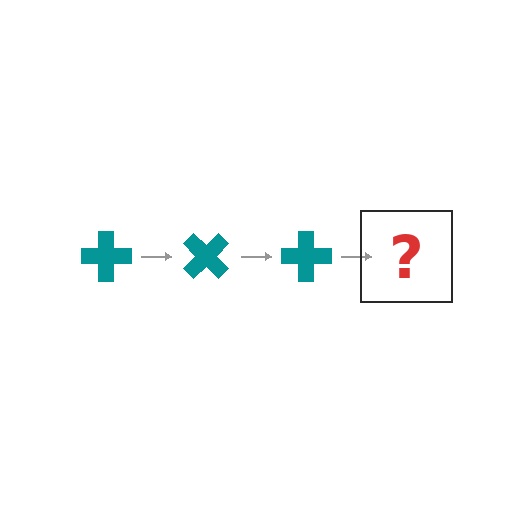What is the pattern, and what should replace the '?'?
The pattern is that the cross rotates 45 degrees each step. The '?' should be a teal cross rotated 135 degrees.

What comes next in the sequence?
The next element should be a teal cross rotated 135 degrees.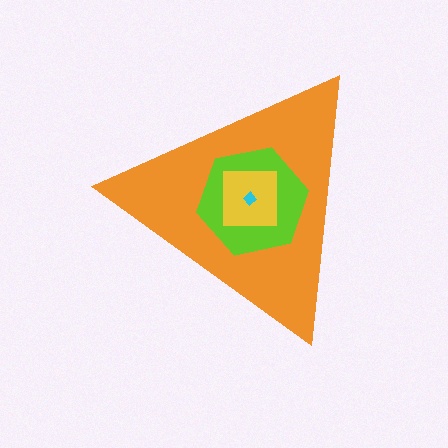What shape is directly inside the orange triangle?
The lime hexagon.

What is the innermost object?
The cyan diamond.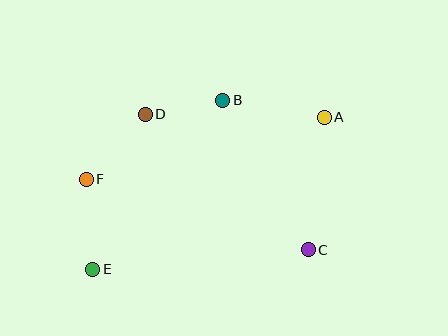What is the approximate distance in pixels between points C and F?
The distance between C and F is approximately 233 pixels.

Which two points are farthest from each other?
Points A and E are farthest from each other.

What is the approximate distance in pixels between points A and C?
The distance between A and C is approximately 133 pixels.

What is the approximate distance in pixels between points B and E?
The distance between B and E is approximately 213 pixels.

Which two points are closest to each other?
Points B and D are closest to each other.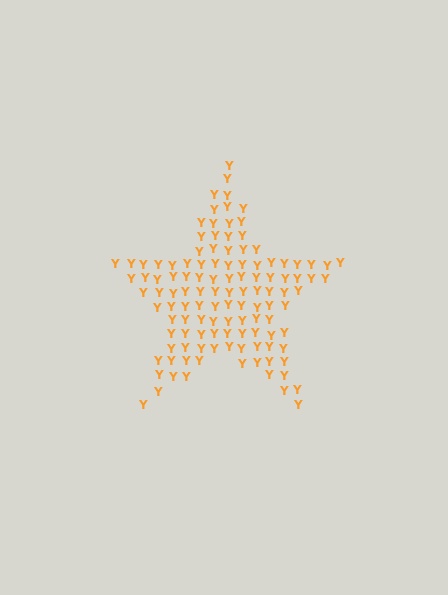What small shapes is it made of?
It is made of small letter Y's.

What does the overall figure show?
The overall figure shows a star.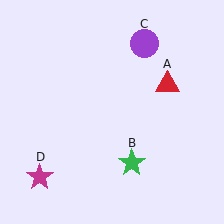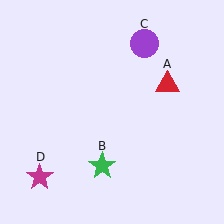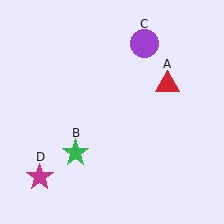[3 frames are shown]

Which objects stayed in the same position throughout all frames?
Red triangle (object A) and purple circle (object C) and magenta star (object D) remained stationary.